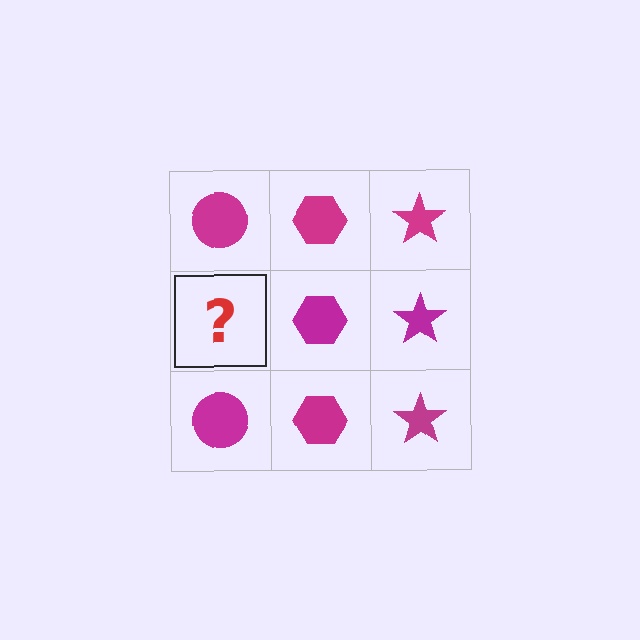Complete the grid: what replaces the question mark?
The question mark should be replaced with a magenta circle.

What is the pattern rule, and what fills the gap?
The rule is that each column has a consistent shape. The gap should be filled with a magenta circle.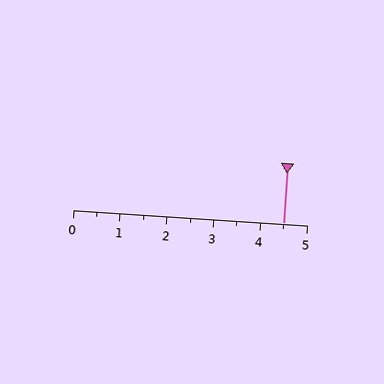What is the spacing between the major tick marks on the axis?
The major ticks are spaced 1 apart.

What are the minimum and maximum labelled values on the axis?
The axis runs from 0 to 5.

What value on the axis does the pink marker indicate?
The marker indicates approximately 4.5.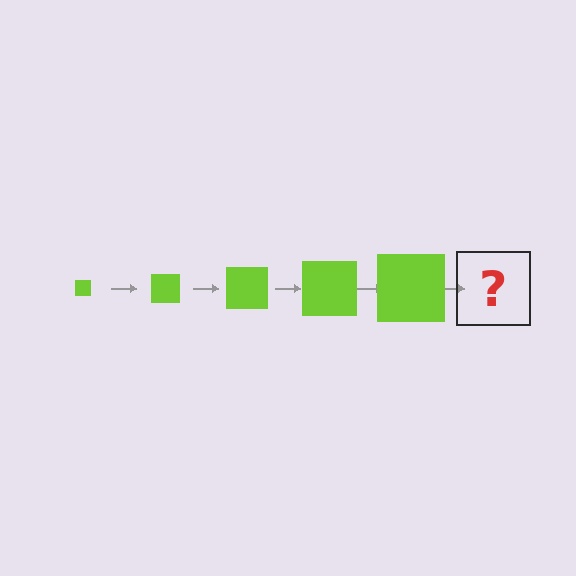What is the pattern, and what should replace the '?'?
The pattern is that the square gets progressively larger each step. The '?' should be a lime square, larger than the previous one.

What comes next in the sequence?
The next element should be a lime square, larger than the previous one.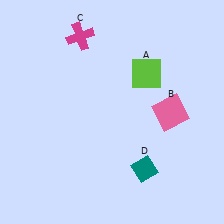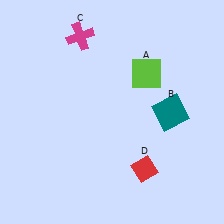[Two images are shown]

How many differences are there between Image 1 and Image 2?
There are 2 differences between the two images.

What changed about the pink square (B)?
In Image 1, B is pink. In Image 2, it changed to teal.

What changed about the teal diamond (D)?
In Image 1, D is teal. In Image 2, it changed to red.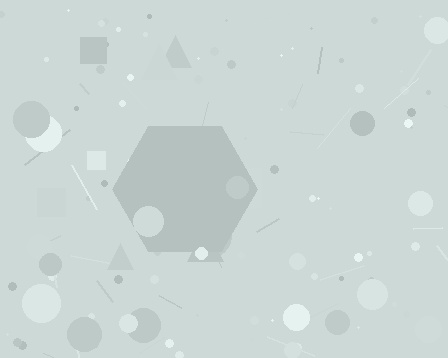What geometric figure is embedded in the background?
A hexagon is embedded in the background.